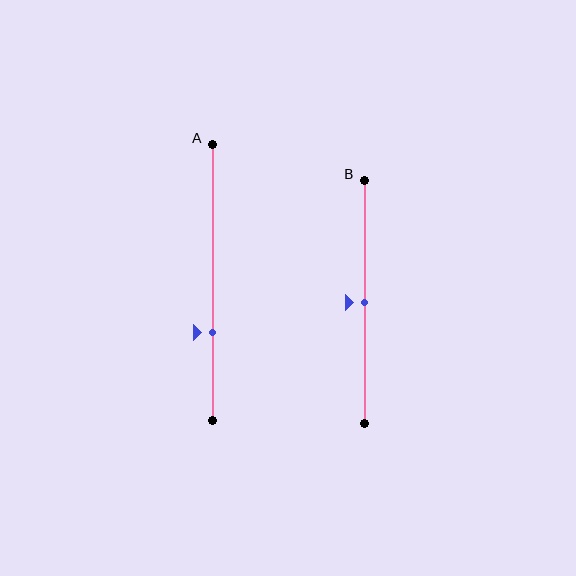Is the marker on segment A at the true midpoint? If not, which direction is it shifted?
No, the marker on segment A is shifted downward by about 18% of the segment length.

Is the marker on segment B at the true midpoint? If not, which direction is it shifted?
Yes, the marker on segment B is at the true midpoint.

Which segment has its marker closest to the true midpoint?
Segment B has its marker closest to the true midpoint.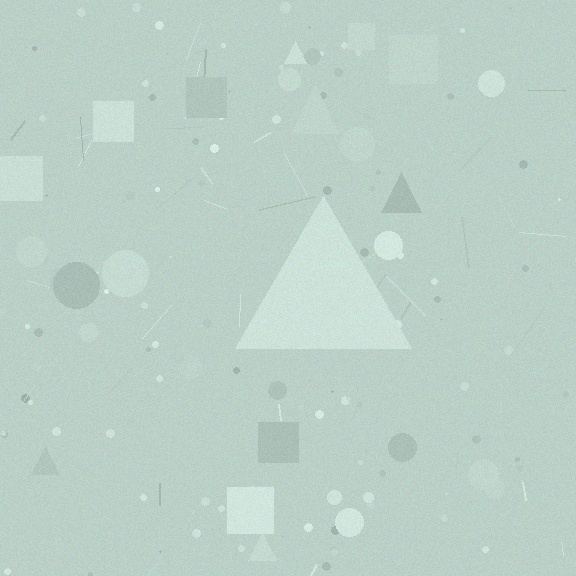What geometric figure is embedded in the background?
A triangle is embedded in the background.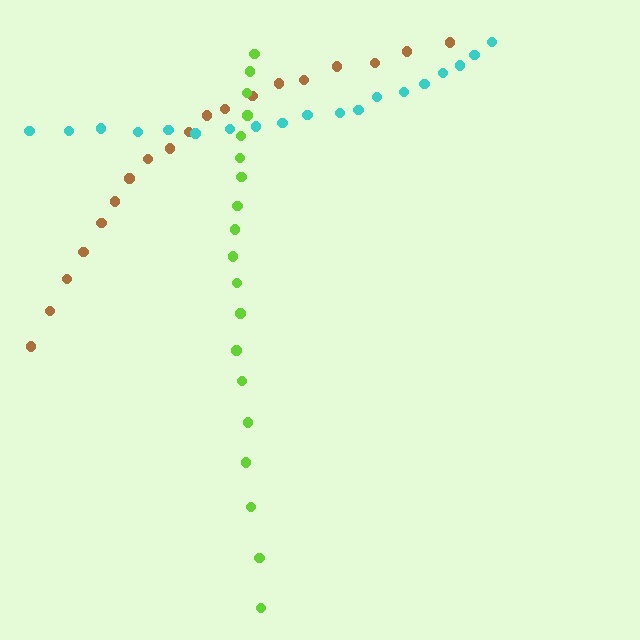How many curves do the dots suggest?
There are 3 distinct paths.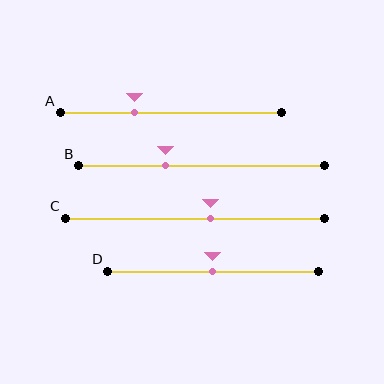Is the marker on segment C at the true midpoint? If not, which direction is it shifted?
No, the marker on segment C is shifted to the right by about 6% of the segment length.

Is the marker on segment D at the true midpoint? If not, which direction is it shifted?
Yes, the marker on segment D is at the true midpoint.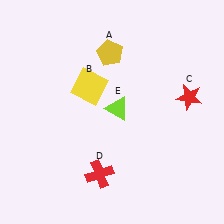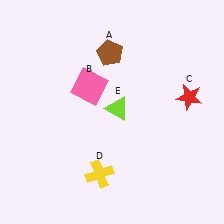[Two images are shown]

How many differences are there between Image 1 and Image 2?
There are 3 differences between the two images.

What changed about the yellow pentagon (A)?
In Image 1, A is yellow. In Image 2, it changed to brown.